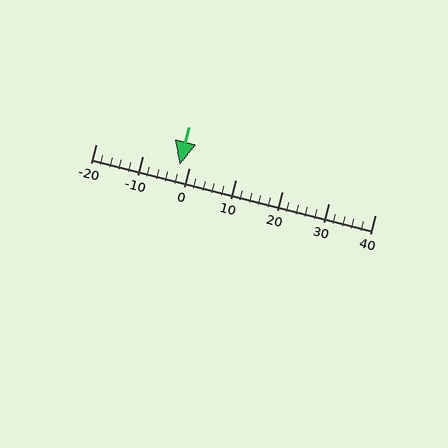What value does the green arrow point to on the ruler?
The green arrow points to approximately -2.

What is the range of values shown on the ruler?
The ruler shows values from -20 to 40.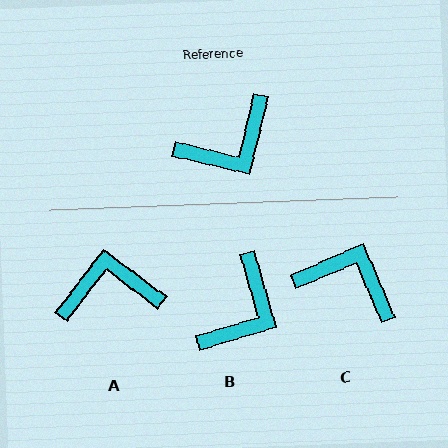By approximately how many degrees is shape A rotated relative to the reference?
Approximately 156 degrees counter-clockwise.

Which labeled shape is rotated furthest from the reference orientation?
A, about 156 degrees away.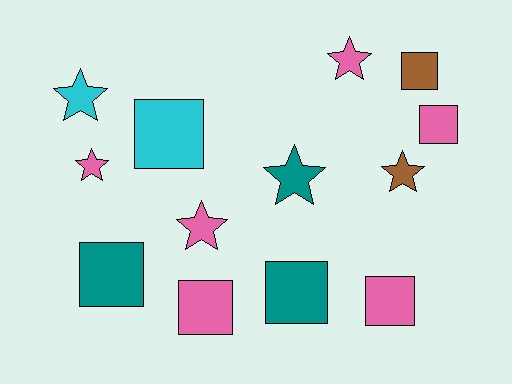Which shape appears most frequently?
Square, with 7 objects.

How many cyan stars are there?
There is 1 cyan star.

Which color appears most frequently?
Pink, with 6 objects.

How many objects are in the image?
There are 13 objects.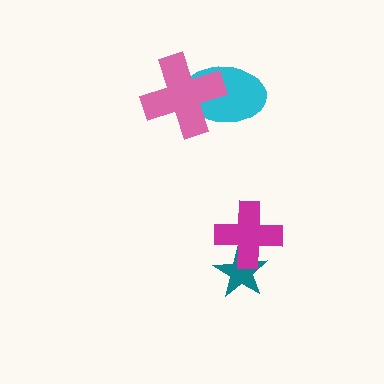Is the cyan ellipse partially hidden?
Yes, it is partially covered by another shape.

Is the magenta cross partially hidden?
No, no other shape covers it.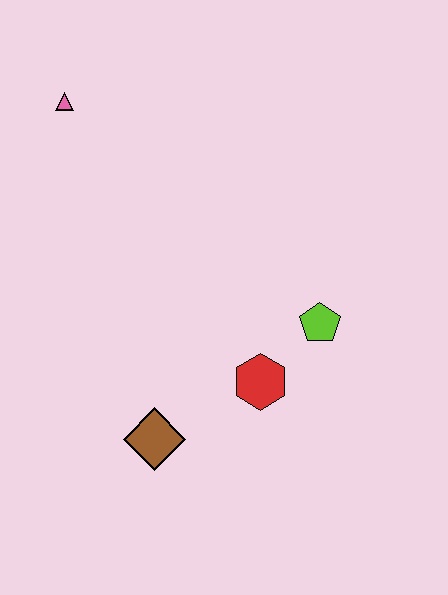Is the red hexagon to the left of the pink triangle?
No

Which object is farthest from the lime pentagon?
The pink triangle is farthest from the lime pentagon.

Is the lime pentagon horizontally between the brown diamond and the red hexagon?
No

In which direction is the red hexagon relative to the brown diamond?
The red hexagon is to the right of the brown diamond.